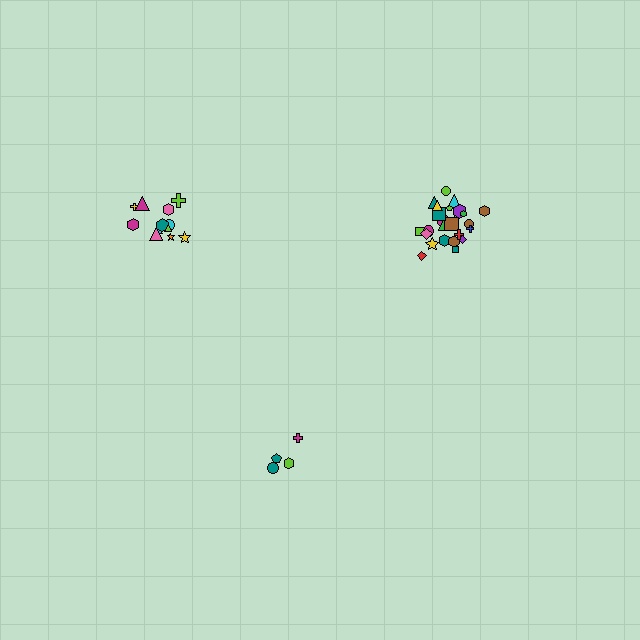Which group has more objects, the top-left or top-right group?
The top-right group.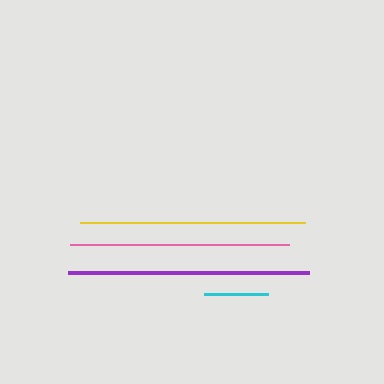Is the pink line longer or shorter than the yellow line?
The yellow line is longer than the pink line.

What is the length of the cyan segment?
The cyan segment is approximately 63 pixels long.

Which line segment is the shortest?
The cyan line is the shortest at approximately 63 pixels.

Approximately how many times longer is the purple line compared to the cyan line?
The purple line is approximately 3.8 times the length of the cyan line.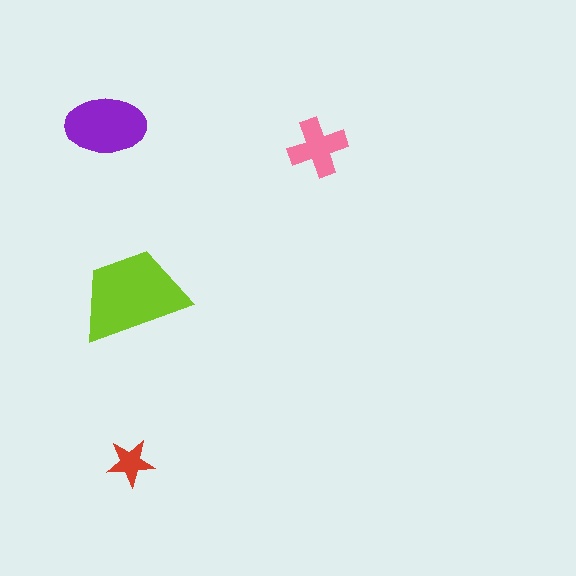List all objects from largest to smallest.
The lime trapezoid, the purple ellipse, the pink cross, the red star.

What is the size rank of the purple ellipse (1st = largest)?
2nd.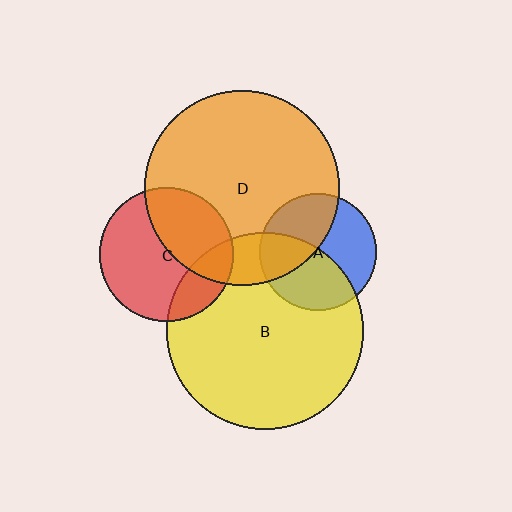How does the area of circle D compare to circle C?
Approximately 2.1 times.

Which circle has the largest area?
Circle B (yellow).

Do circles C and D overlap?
Yes.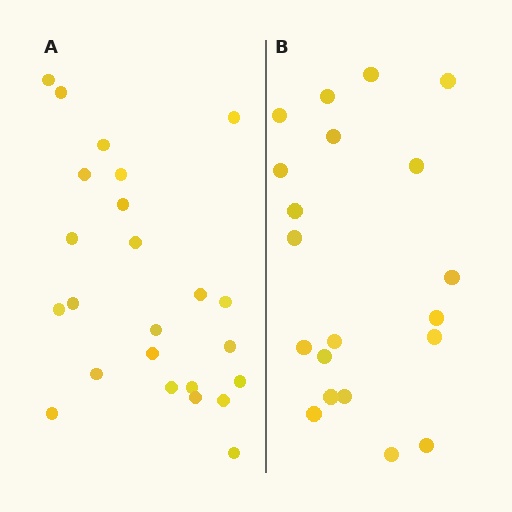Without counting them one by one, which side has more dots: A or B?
Region A (the left region) has more dots.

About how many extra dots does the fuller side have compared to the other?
Region A has about 4 more dots than region B.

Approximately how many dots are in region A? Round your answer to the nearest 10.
About 20 dots. (The exact count is 24, which rounds to 20.)